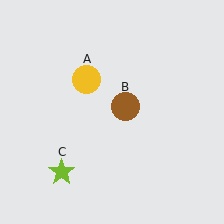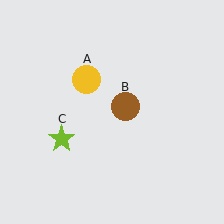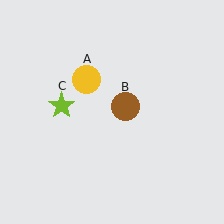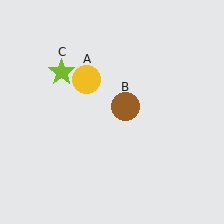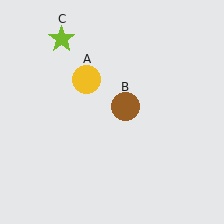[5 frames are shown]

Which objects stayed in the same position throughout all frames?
Yellow circle (object A) and brown circle (object B) remained stationary.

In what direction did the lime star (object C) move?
The lime star (object C) moved up.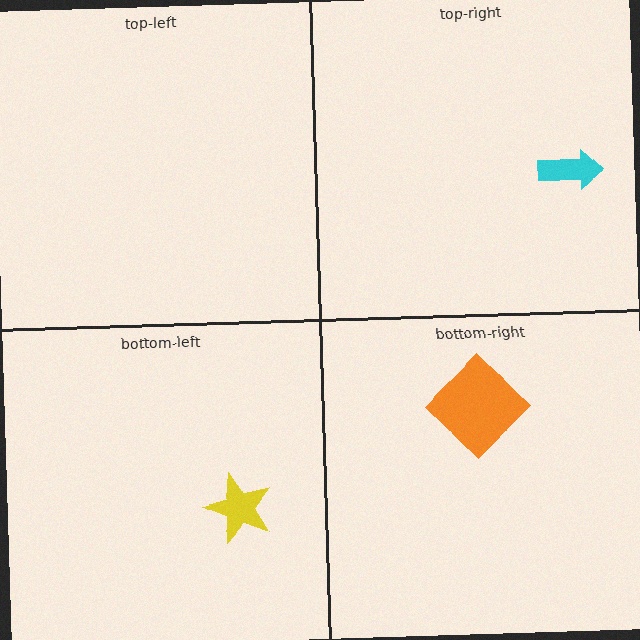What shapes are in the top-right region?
The cyan arrow.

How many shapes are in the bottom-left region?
1.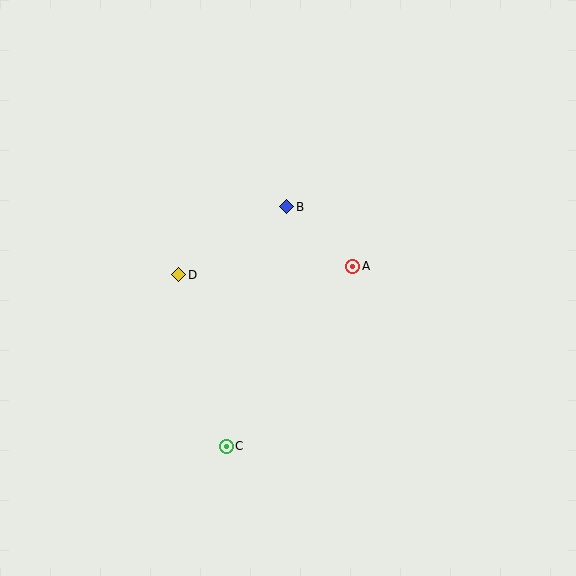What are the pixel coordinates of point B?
Point B is at (287, 207).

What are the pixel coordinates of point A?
Point A is at (353, 266).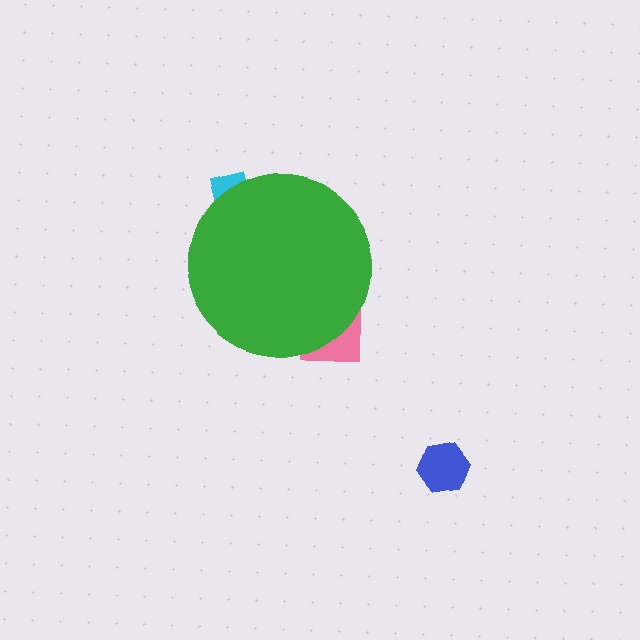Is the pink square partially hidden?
Yes, the pink square is partially hidden behind the green circle.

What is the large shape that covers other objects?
A green circle.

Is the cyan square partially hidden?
Yes, the cyan square is partially hidden behind the green circle.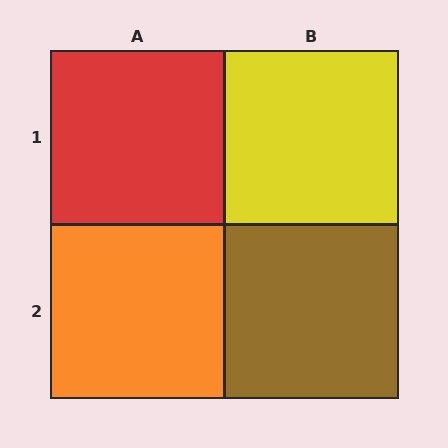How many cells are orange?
1 cell is orange.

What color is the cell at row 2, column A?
Orange.